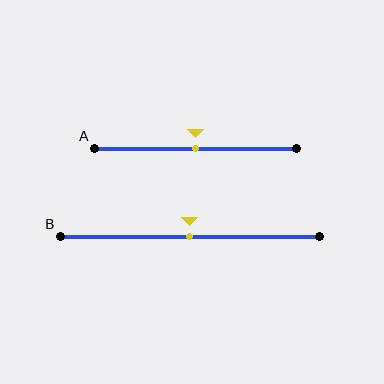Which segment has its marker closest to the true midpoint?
Segment A has its marker closest to the true midpoint.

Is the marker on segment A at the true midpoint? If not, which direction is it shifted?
Yes, the marker on segment A is at the true midpoint.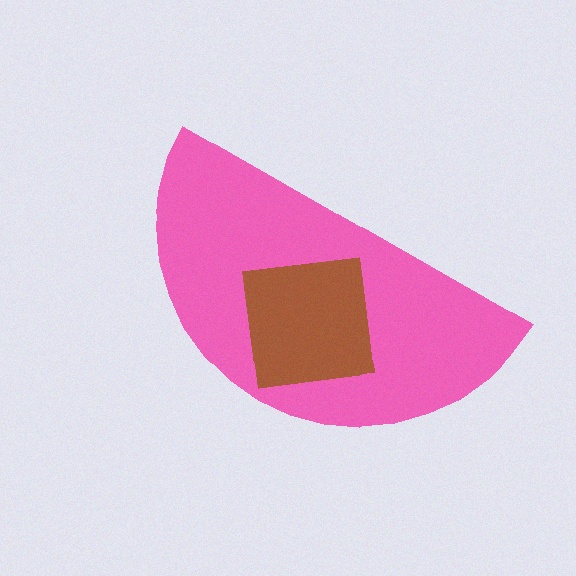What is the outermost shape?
The pink semicircle.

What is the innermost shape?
The brown square.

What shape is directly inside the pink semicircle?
The brown square.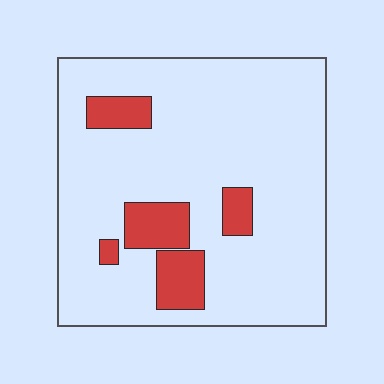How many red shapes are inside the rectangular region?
5.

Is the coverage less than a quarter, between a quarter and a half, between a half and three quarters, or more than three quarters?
Less than a quarter.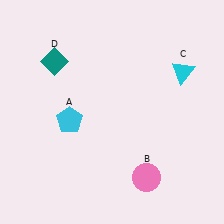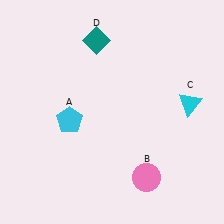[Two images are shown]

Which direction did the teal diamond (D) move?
The teal diamond (D) moved right.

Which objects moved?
The objects that moved are: the cyan triangle (C), the teal diamond (D).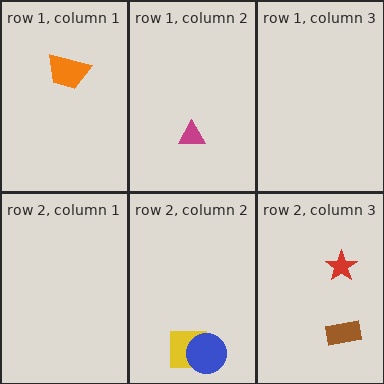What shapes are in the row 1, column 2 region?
The magenta triangle.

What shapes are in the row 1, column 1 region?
The orange trapezoid.